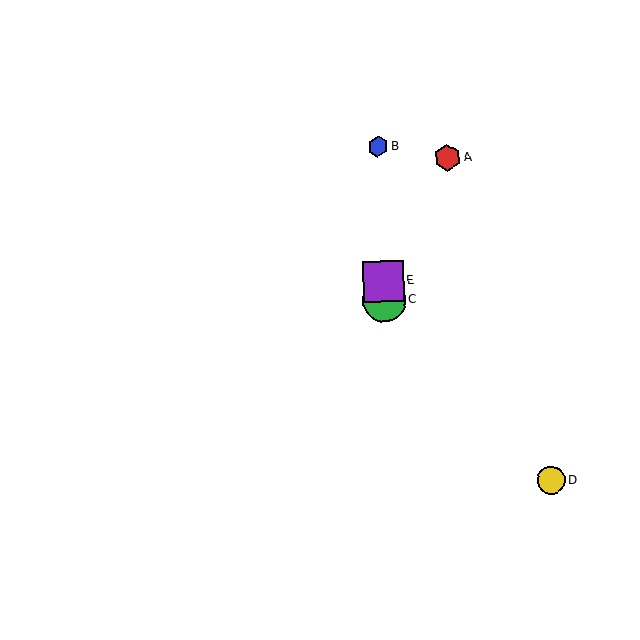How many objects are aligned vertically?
3 objects (B, C, E) are aligned vertically.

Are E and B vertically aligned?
Yes, both are at x≈383.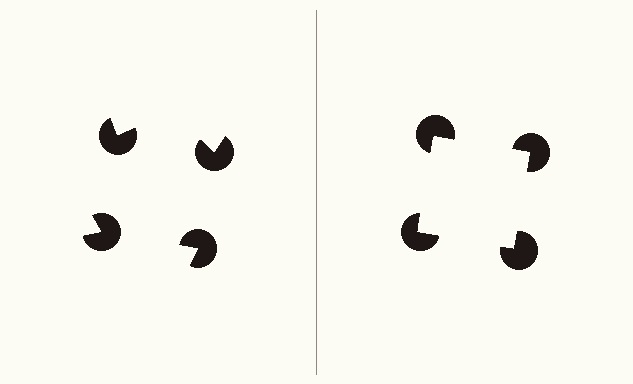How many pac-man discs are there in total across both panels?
8 — 4 on each side.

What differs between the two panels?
The pac-man discs are positioned identically on both sides; only the wedge orientations differ. On the right they align to a square; on the left they are misaligned.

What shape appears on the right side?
An illusory square.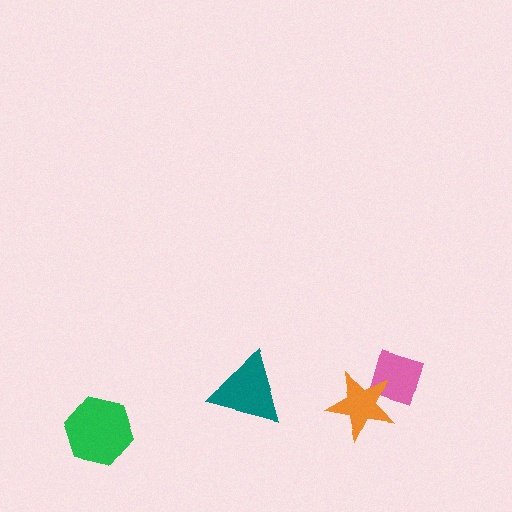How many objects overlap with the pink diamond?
1 object overlaps with the pink diamond.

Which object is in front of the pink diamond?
The orange star is in front of the pink diamond.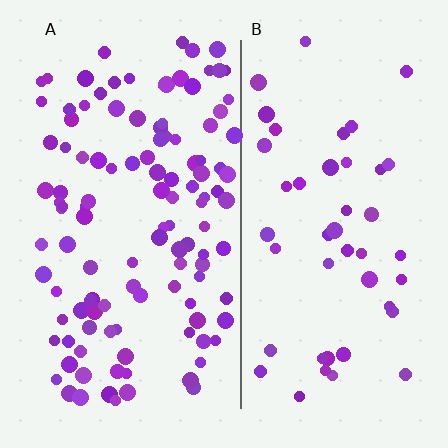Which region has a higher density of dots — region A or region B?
A (the left).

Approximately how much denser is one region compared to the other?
Approximately 2.6× — region A over region B.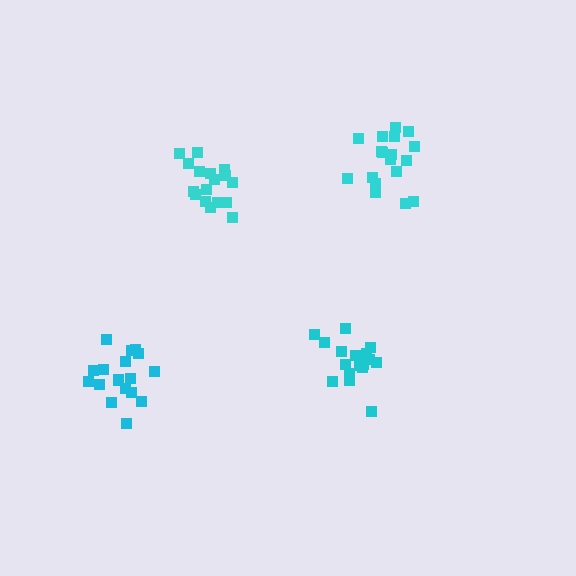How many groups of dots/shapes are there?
There are 4 groups.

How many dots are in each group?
Group 1: 17 dots, Group 2: 18 dots, Group 3: 17 dots, Group 4: 18 dots (70 total).